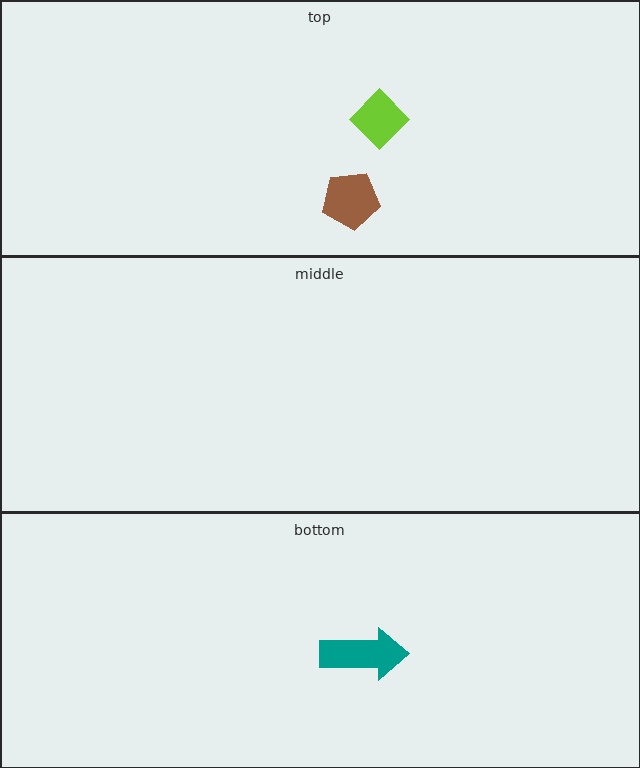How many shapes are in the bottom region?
1.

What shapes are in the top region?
The brown pentagon, the lime diamond.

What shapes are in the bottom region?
The teal arrow.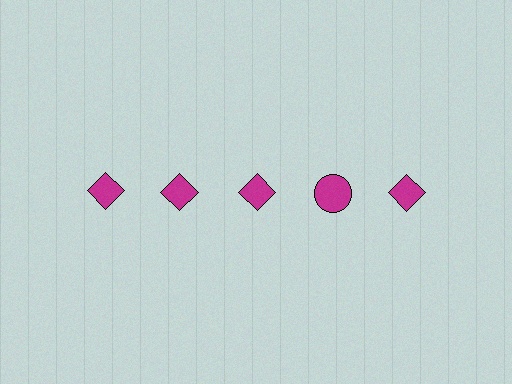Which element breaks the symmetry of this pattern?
The magenta circle in the top row, second from right column breaks the symmetry. All other shapes are magenta diamonds.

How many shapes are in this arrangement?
There are 5 shapes arranged in a grid pattern.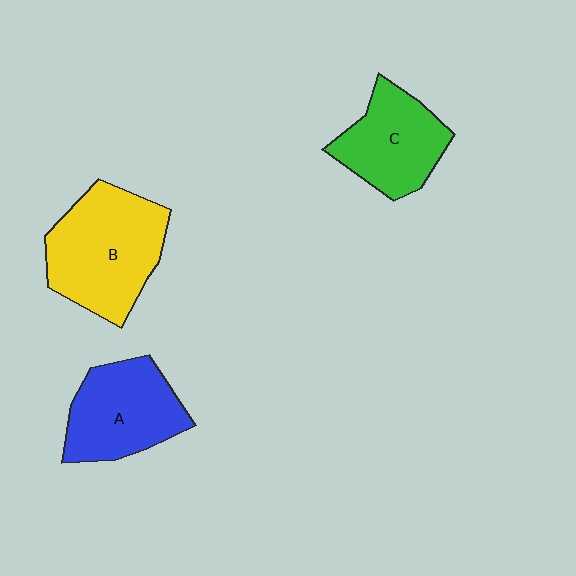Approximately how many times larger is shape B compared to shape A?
Approximately 1.2 times.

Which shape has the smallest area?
Shape C (green).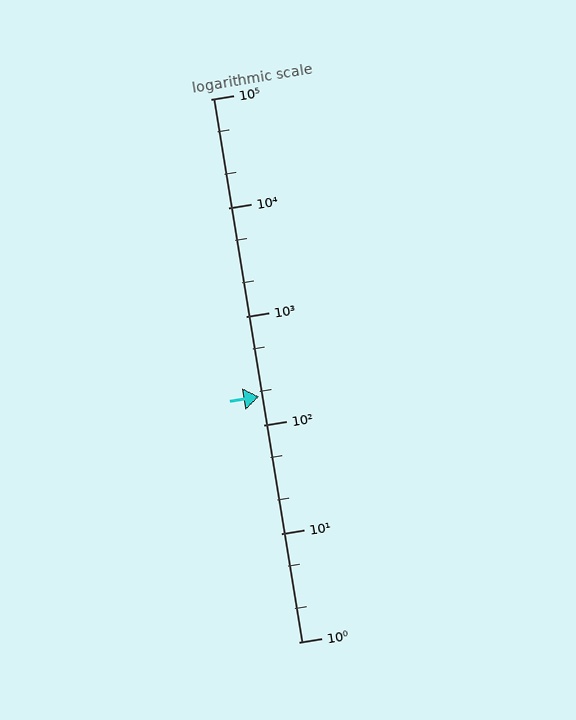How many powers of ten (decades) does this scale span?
The scale spans 5 decades, from 1 to 100000.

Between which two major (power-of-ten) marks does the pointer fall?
The pointer is between 100 and 1000.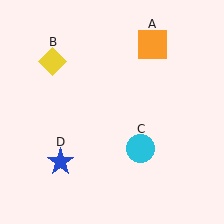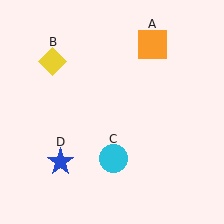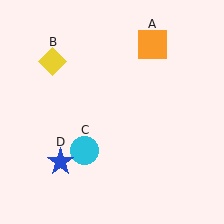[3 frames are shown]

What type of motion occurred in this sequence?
The cyan circle (object C) rotated clockwise around the center of the scene.